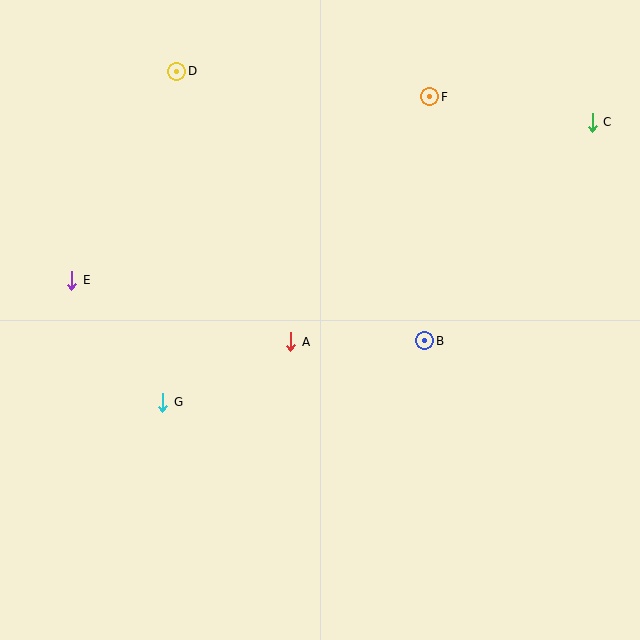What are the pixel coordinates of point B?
Point B is at (425, 341).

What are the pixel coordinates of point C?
Point C is at (592, 122).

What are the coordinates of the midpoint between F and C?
The midpoint between F and C is at (511, 110).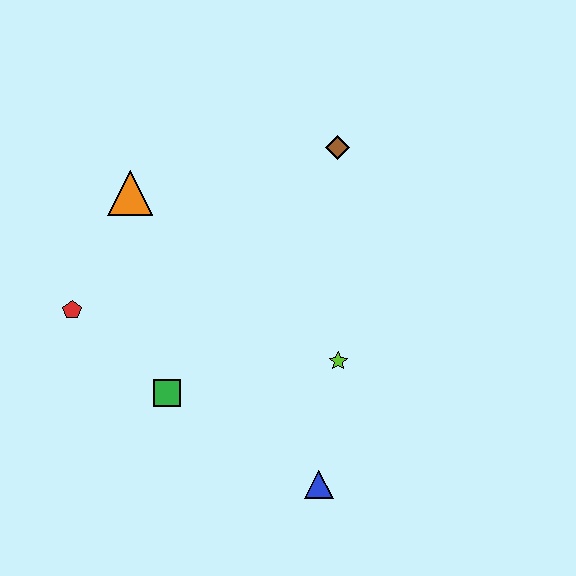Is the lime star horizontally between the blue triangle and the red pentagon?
No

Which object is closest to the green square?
The red pentagon is closest to the green square.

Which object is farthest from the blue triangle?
The orange triangle is farthest from the blue triangle.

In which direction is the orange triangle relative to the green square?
The orange triangle is above the green square.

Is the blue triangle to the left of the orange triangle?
No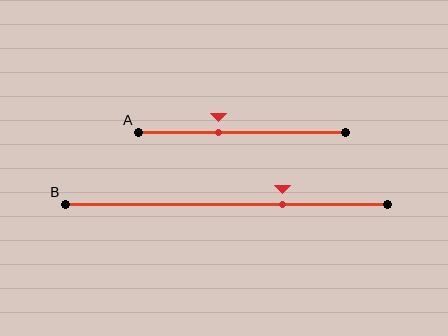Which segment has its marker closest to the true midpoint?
Segment A has its marker closest to the true midpoint.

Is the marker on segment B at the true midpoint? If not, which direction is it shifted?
No, the marker on segment B is shifted to the right by about 17% of the segment length.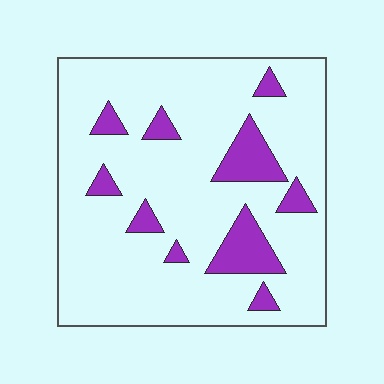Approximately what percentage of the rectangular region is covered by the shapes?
Approximately 15%.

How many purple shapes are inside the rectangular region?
10.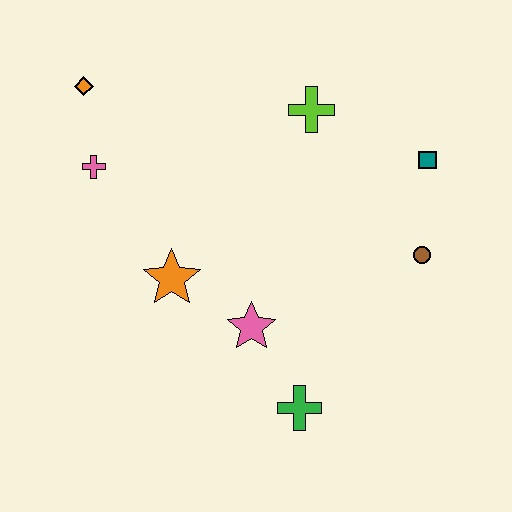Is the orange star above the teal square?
No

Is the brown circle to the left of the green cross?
No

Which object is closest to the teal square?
The brown circle is closest to the teal square.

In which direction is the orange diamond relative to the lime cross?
The orange diamond is to the left of the lime cross.